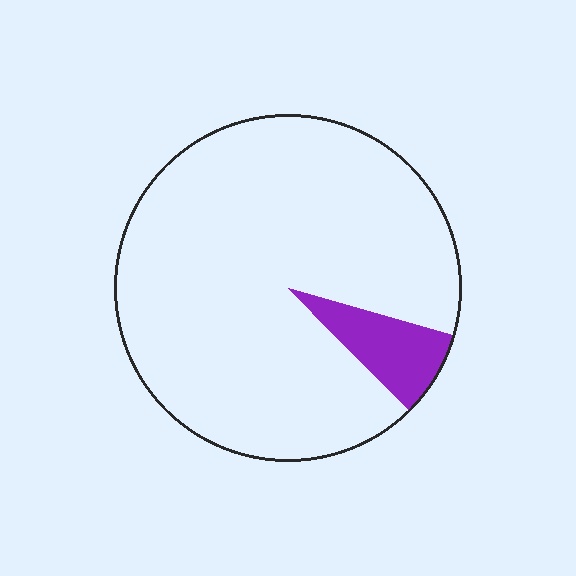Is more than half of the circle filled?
No.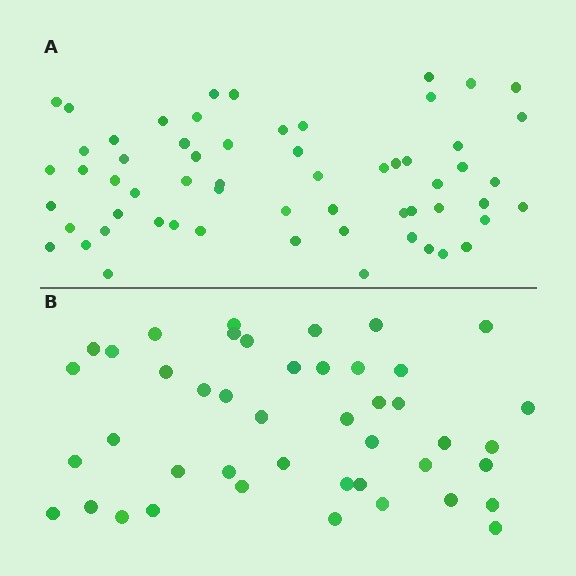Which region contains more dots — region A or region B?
Region A (the top region) has more dots.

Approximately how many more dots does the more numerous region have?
Region A has approximately 15 more dots than region B.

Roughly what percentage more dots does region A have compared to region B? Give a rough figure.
About 35% more.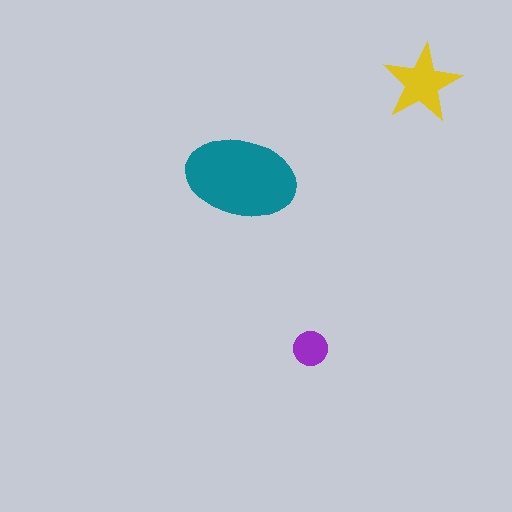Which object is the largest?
The teal ellipse.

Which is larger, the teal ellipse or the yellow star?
The teal ellipse.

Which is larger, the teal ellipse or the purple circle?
The teal ellipse.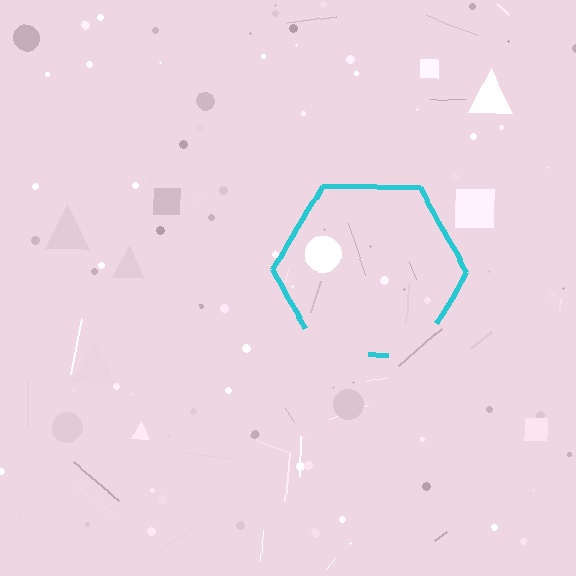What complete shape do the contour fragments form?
The contour fragments form a hexagon.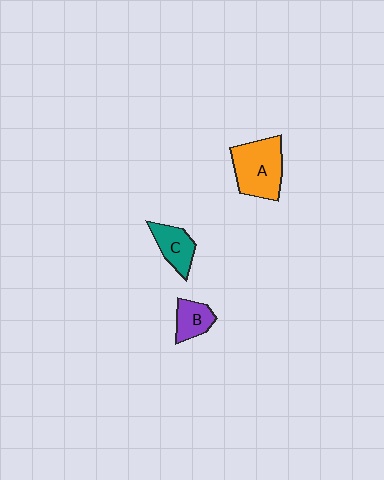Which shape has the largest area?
Shape A (orange).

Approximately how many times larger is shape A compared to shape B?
Approximately 2.0 times.